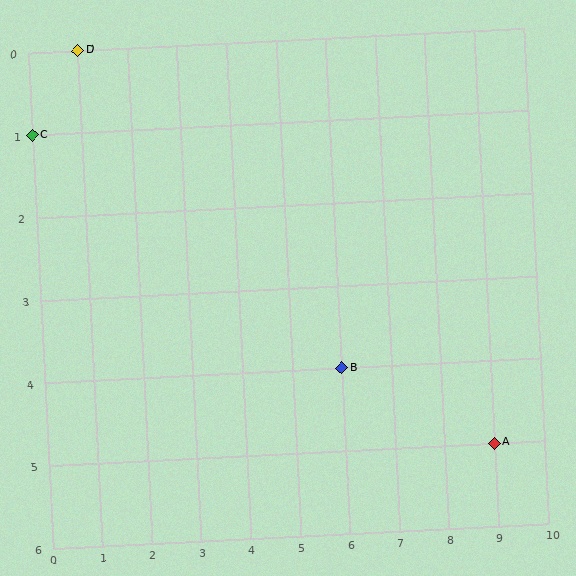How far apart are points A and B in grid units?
Points A and B are 3 columns and 1 row apart (about 3.2 grid units diagonally).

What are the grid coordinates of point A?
Point A is at grid coordinates (9, 5).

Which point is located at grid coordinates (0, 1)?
Point C is at (0, 1).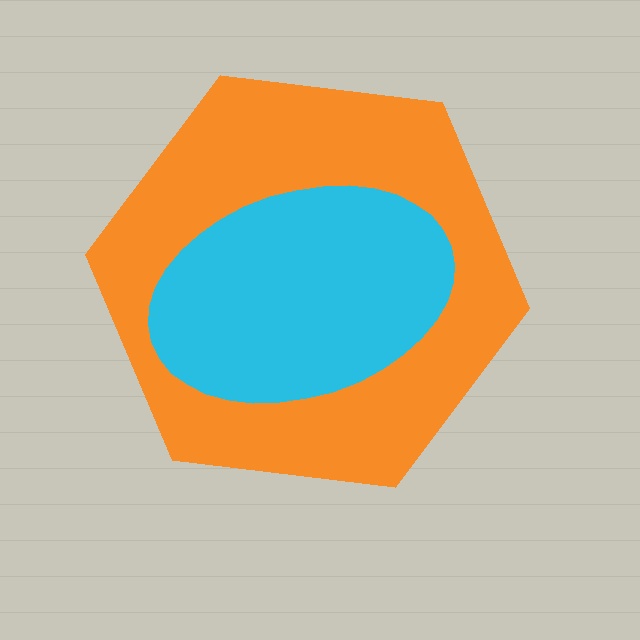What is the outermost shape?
The orange hexagon.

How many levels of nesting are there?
2.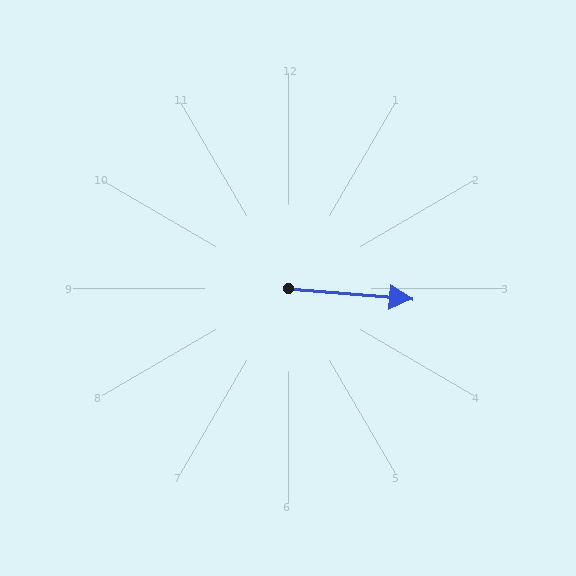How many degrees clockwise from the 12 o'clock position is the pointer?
Approximately 95 degrees.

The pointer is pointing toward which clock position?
Roughly 3 o'clock.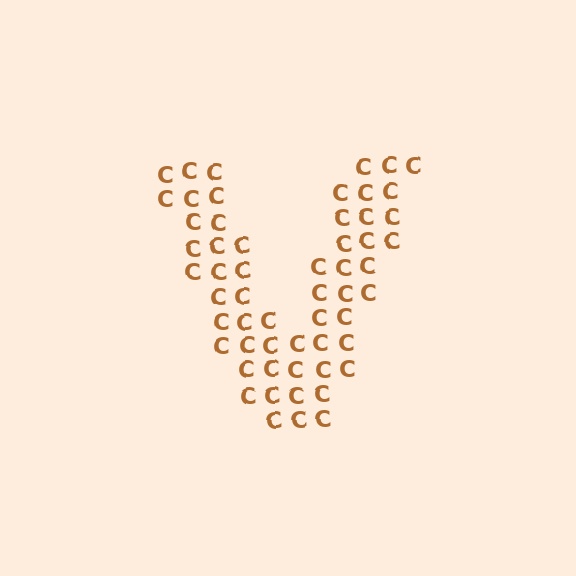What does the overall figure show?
The overall figure shows the letter V.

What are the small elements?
The small elements are letter C's.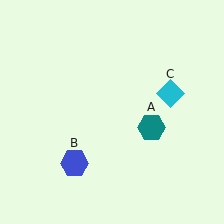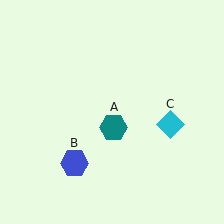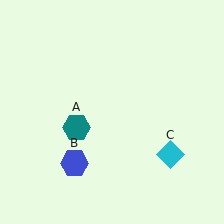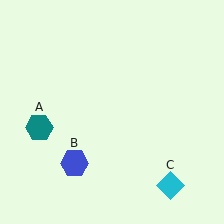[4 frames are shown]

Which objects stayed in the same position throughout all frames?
Blue hexagon (object B) remained stationary.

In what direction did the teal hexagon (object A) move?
The teal hexagon (object A) moved left.